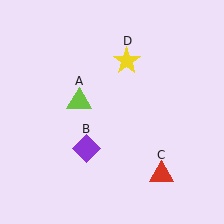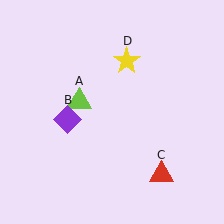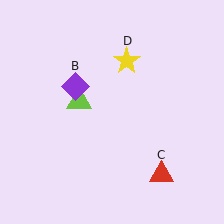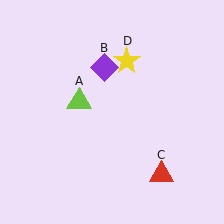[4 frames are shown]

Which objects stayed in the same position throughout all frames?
Lime triangle (object A) and red triangle (object C) and yellow star (object D) remained stationary.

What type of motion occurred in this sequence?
The purple diamond (object B) rotated clockwise around the center of the scene.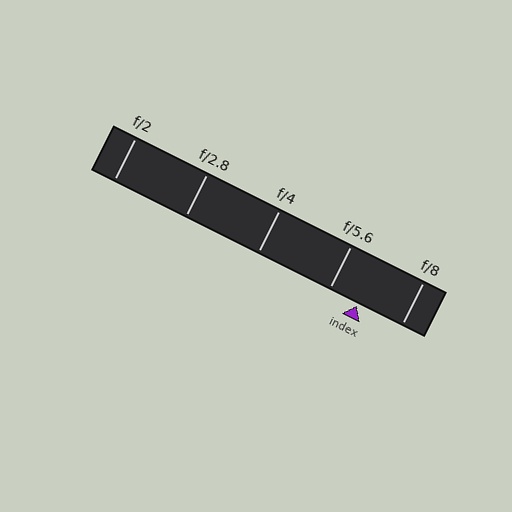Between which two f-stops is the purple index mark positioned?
The index mark is between f/5.6 and f/8.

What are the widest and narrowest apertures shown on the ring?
The widest aperture shown is f/2 and the narrowest is f/8.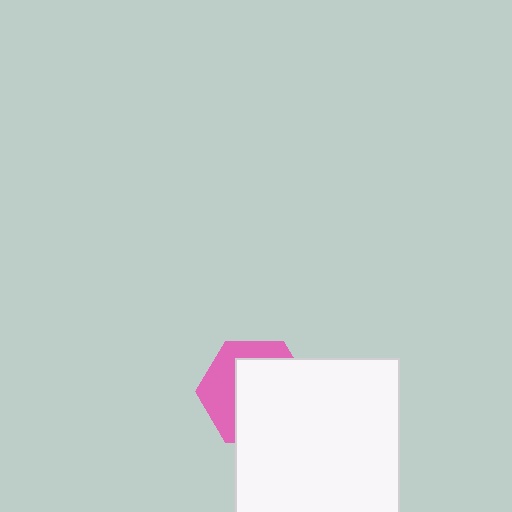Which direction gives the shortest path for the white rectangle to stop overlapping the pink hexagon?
Moving toward the lower-right gives the shortest separation.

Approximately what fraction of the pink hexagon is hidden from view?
Roughly 62% of the pink hexagon is hidden behind the white rectangle.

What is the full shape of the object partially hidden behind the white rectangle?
The partially hidden object is a pink hexagon.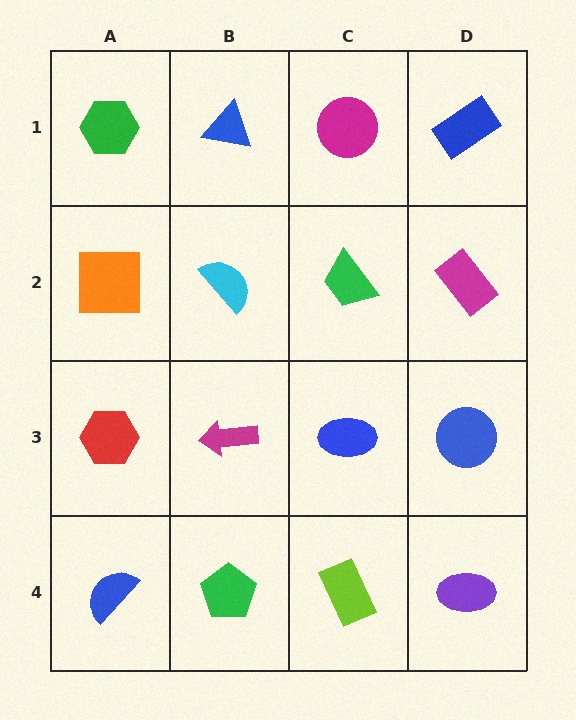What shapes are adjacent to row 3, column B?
A cyan semicircle (row 2, column B), a green pentagon (row 4, column B), a red hexagon (row 3, column A), a blue ellipse (row 3, column C).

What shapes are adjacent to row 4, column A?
A red hexagon (row 3, column A), a green pentagon (row 4, column B).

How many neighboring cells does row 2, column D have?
3.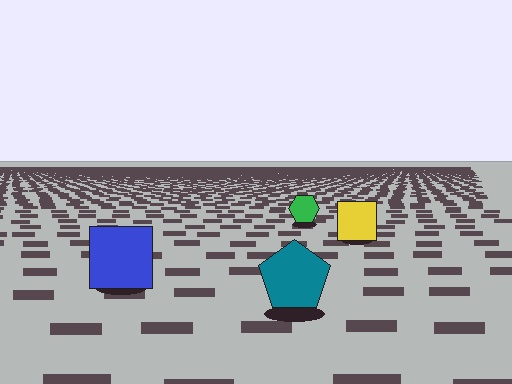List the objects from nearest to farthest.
From nearest to farthest: the teal pentagon, the blue square, the yellow square, the green hexagon.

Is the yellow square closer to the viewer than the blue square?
No. The blue square is closer — you can tell from the texture gradient: the ground texture is coarser near it.